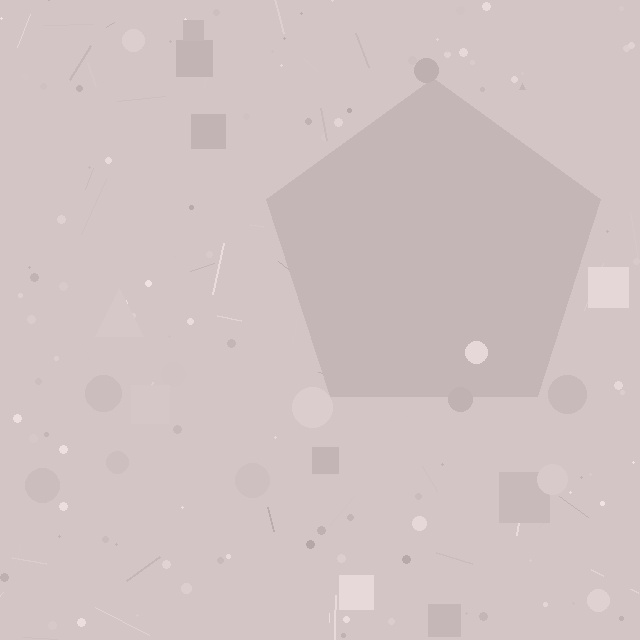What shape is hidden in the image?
A pentagon is hidden in the image.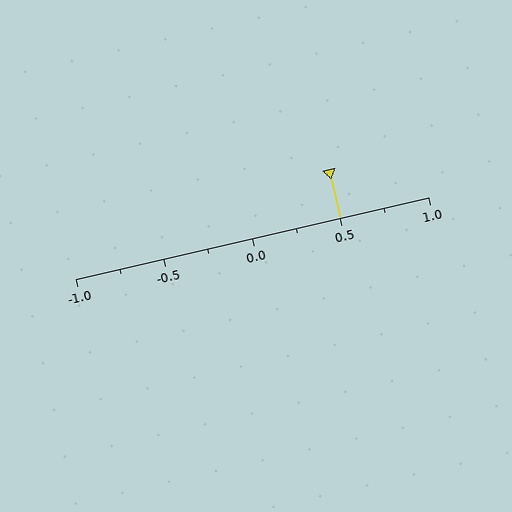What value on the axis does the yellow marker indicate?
The marker indicates approximately 0.5.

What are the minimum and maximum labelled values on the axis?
The axis runs from -1.0 to 1.0.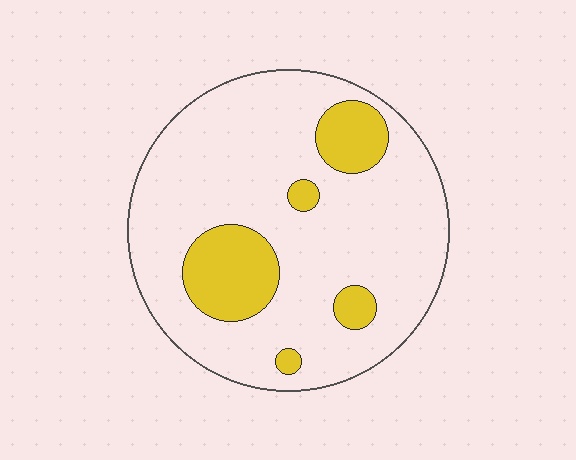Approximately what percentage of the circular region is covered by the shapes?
Approximately 20%.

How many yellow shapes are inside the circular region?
5.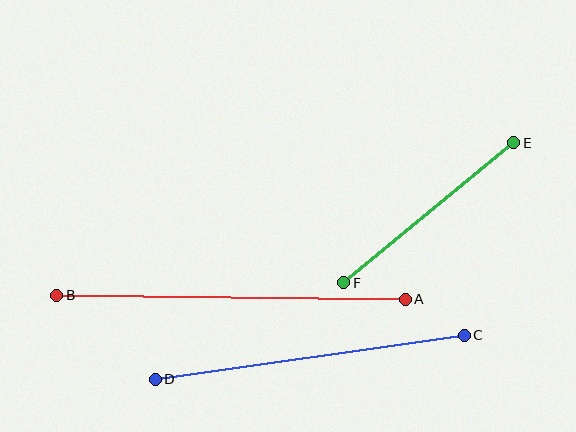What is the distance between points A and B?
The distance is approximately 348 pixels.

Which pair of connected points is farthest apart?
Points A and B are farthest apart.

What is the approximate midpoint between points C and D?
The midpoint is at approximately (310, 357) pixels.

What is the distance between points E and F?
The distance is approximately 220 pixels.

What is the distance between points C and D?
The distance is approximately 312 pixels.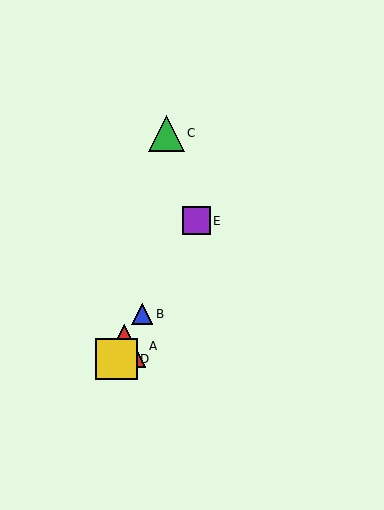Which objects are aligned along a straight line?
Objects A, B, D, E are aligned along a straight line.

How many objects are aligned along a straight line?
4 objects (A, B, D, E) are aligned along a straight line.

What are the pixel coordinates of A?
Object A is at (124, 346).